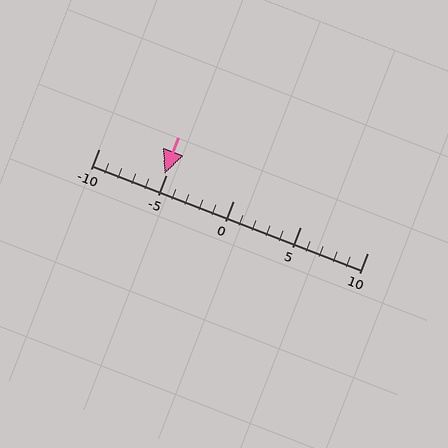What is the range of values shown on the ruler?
The ruler shows values from -10 to 10.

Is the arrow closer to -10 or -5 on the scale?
The arrow is closer to -5.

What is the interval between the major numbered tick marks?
The major tick marks are spaced 5 units apart.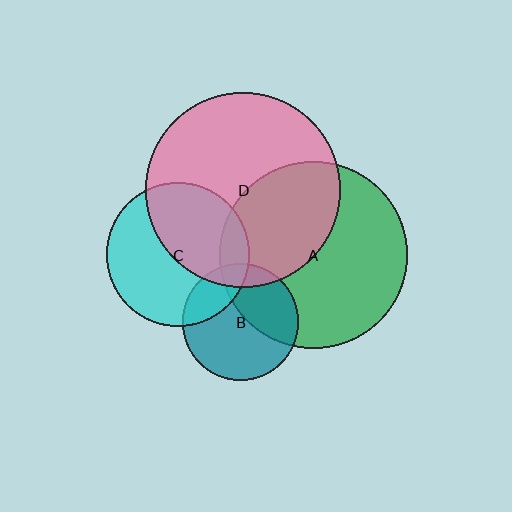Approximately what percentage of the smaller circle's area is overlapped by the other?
Approximately 10%.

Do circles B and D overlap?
Yes.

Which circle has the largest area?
Circle D (pink).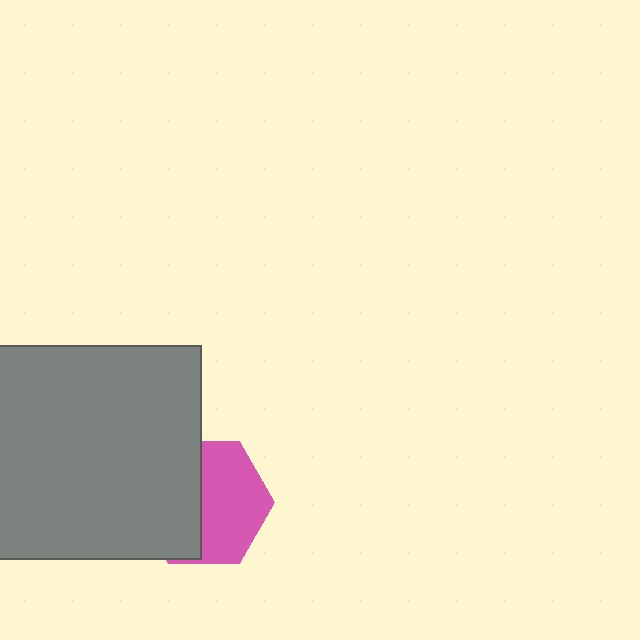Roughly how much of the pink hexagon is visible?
About half of it is visible (roughly 53%).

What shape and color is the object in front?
The object in front is a gray square.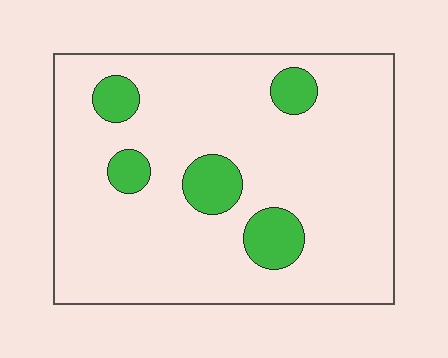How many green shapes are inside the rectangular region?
5.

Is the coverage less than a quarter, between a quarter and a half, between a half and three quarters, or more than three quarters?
Less than a quarter.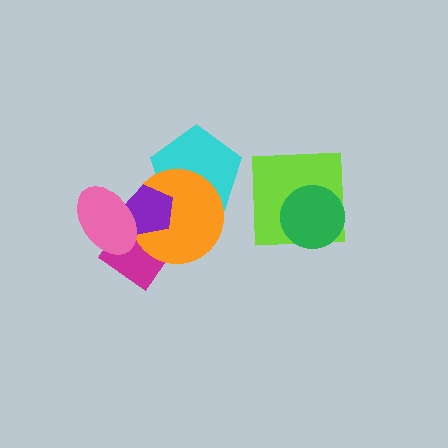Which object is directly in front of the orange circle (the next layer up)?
The purple pentagon is directly in front of the orange circle.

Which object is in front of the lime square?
The green circle is in front of the lime square.